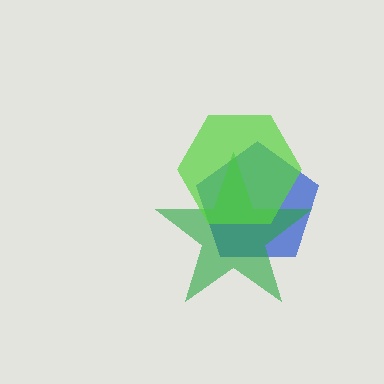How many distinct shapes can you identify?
There are 3 distinct shapes: a blue pentagon, a green star, a lime hexagon.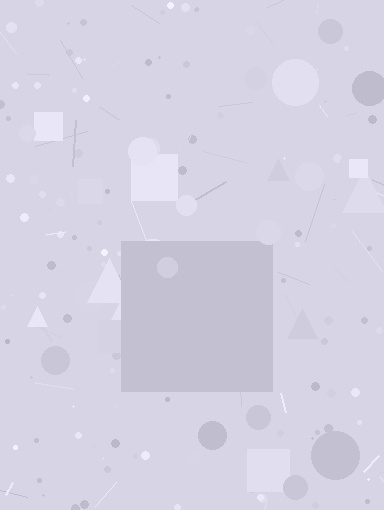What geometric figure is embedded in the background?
A square is embedded in the background.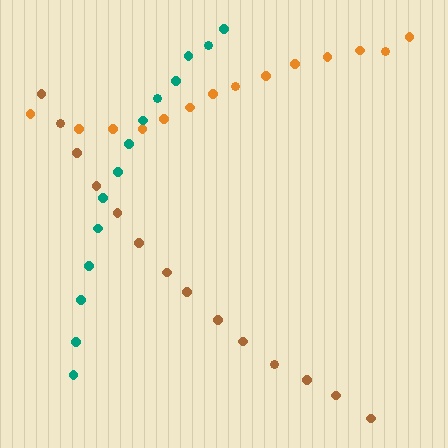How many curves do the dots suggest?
There are 3 distinct paths.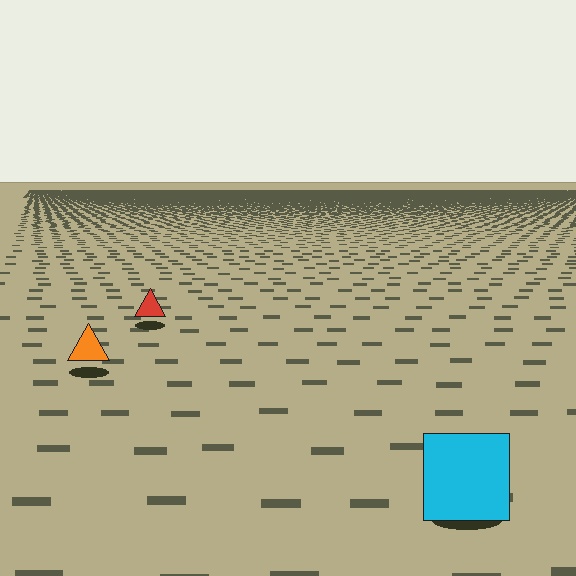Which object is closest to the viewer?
The cyan square is closest. The texture marks near it are larger and more spread out.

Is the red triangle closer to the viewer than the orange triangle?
No. The orange triangle is closer — you can tell from the texture gradient: the ground texture is coarser near it.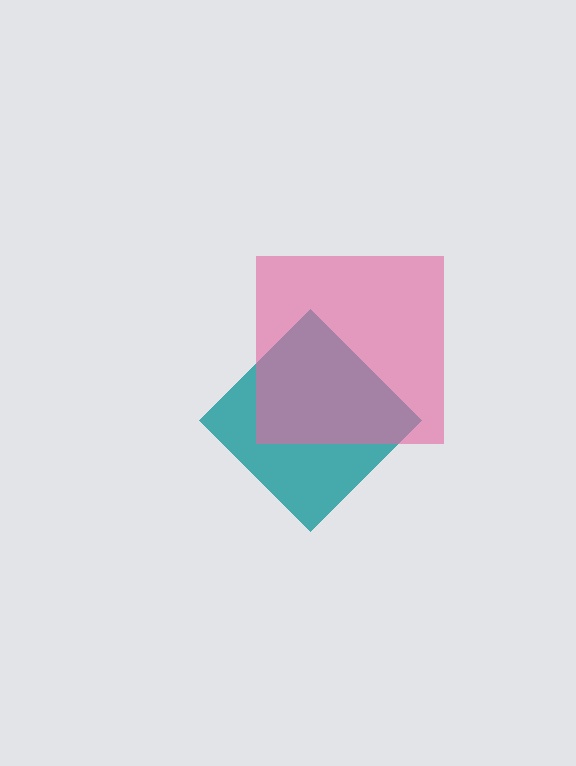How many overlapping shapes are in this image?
There are 2 overlapping shapes in the image.